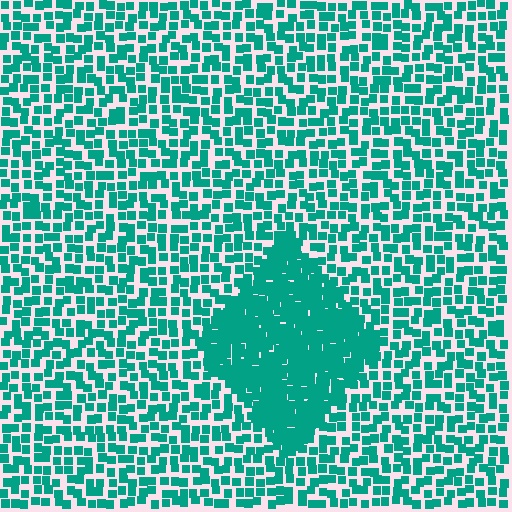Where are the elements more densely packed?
The elements are more densely packed inside the diamond boundary.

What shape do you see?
I see a diamond.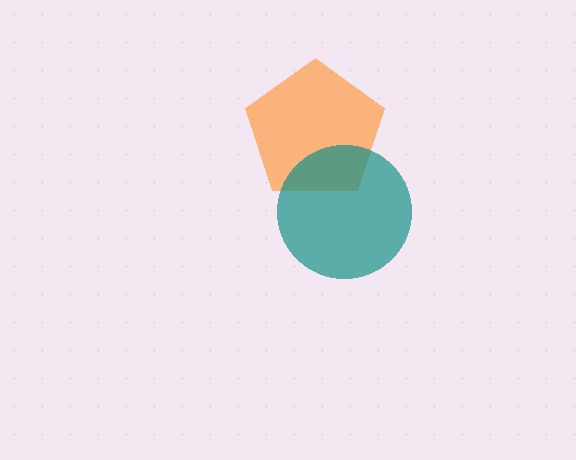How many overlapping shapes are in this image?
There are 2 overlapping shapes in the image.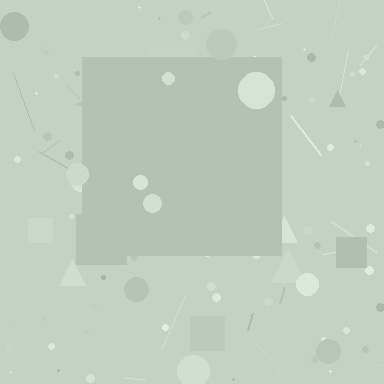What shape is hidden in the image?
A square is hidden in the image.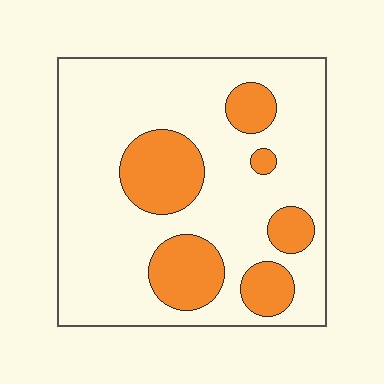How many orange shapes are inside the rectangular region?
6.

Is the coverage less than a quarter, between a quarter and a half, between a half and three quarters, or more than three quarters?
Less than a quarter.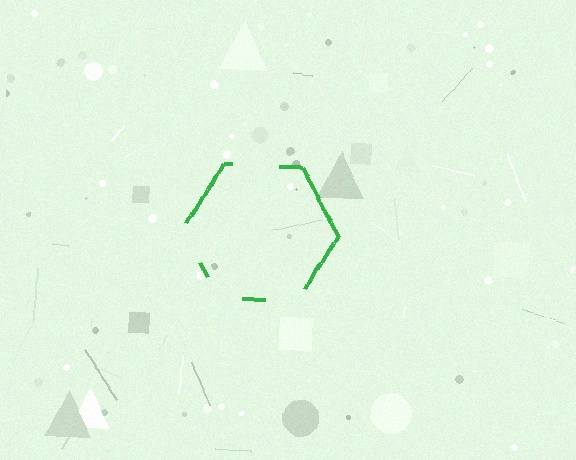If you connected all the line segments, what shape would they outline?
They would outline a hexagon.